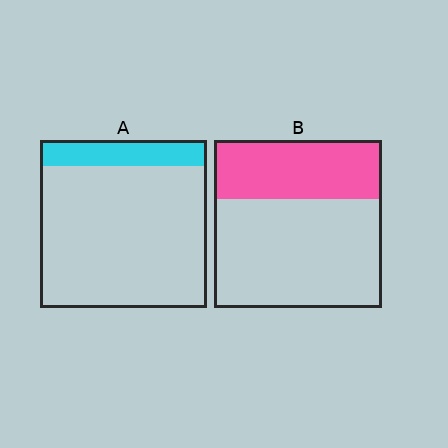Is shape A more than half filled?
No.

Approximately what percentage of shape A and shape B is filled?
A is approximately 15% and B is approximately 35%.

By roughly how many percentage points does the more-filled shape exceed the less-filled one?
By roughly 20 percentage points (B over A).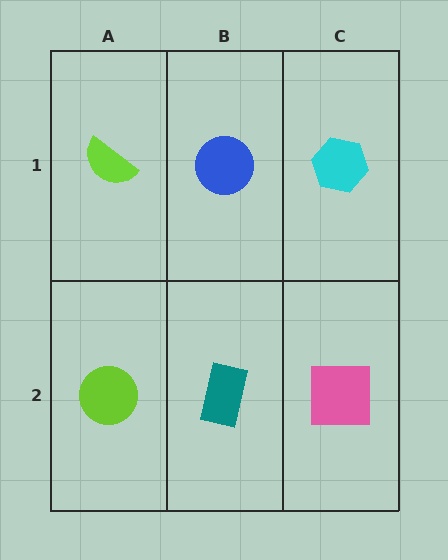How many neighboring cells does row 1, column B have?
3.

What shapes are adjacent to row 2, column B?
A blue circle (row 1, column B), a lime circle (row 2, column A), a pink square (row 2, column C).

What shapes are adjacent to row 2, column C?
A cyan hexagon (row 1, column C), a teal rectangle (row 2, column B).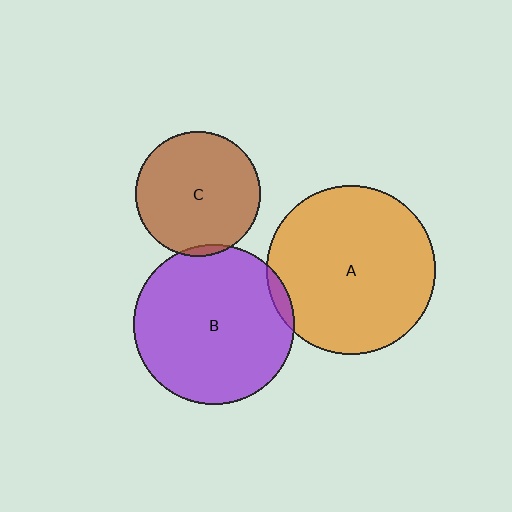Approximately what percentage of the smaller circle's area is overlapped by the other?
Approximately 5%.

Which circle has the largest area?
Circle A (orange).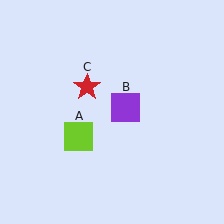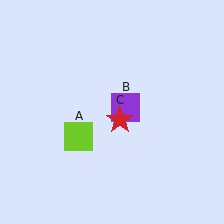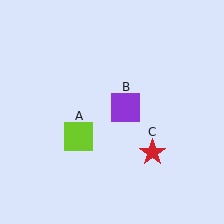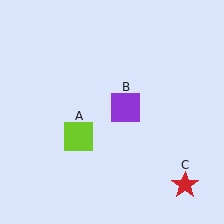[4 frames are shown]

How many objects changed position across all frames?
1 object changed position: red star (object C).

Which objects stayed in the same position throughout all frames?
Lime square (object A) and purple square (object B) remained stationary.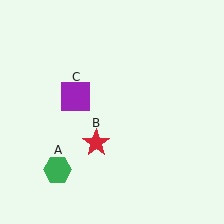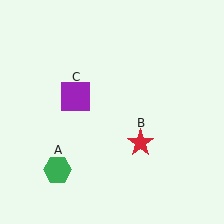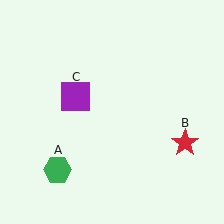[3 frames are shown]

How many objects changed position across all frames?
1 object changed position: red star (object B).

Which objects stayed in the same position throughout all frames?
Green hexagon (object A) and purple square (object C) remained stationary.